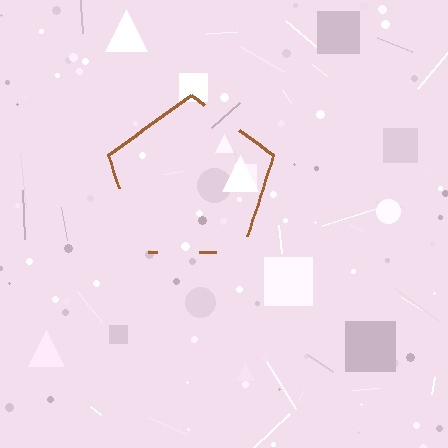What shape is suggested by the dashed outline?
The dashed outline suggests a pentagon.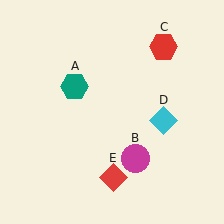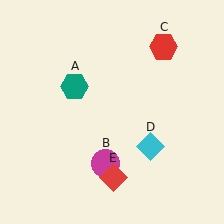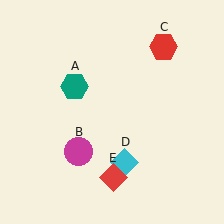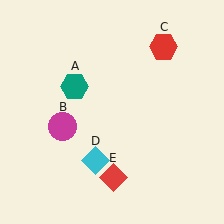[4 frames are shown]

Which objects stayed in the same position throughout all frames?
Teal hexagon (object A) and red hexagon (object C) and red diamond (object E) remained stationary.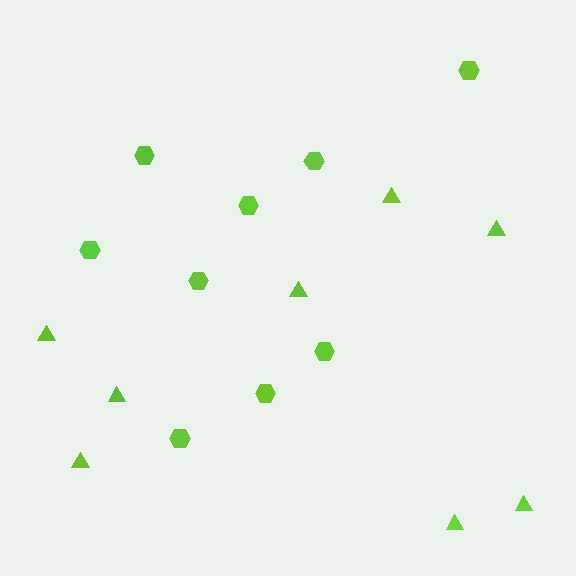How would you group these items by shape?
There are 2 groups: one group of triangles (8) and one group of hexagons (9).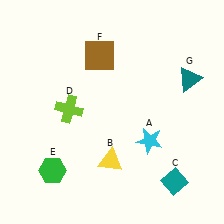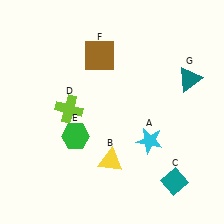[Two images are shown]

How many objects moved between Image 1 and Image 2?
1 object moved between the two images.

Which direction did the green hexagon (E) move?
The green hexagon (E) moved up.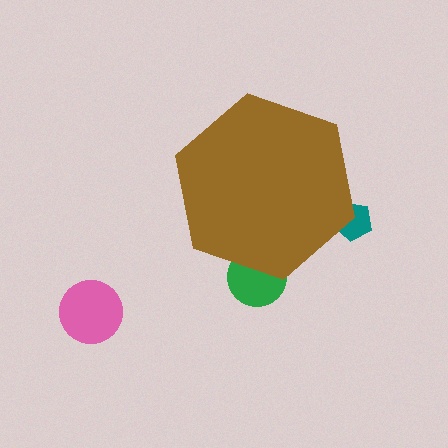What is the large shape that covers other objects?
A brown hexagon.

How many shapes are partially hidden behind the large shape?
2 shapes are partially hidden.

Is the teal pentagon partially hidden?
Yes, the teal pentagon is partially hidden behind the brown hexagon.